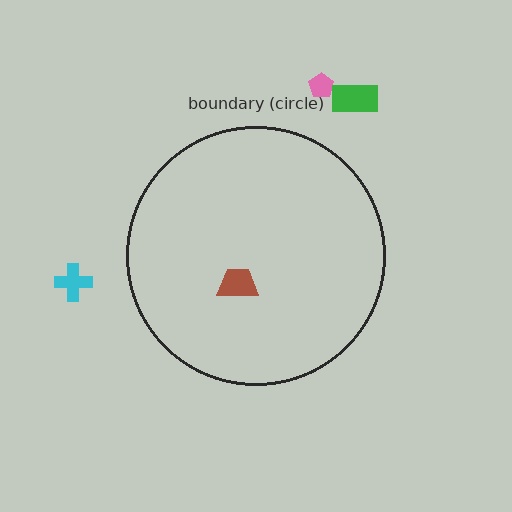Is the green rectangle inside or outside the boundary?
Outside.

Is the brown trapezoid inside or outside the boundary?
Inside.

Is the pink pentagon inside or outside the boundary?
Outside.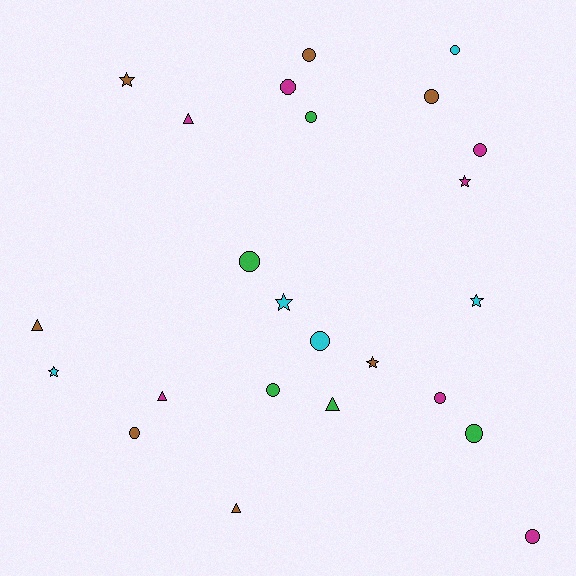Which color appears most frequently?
Brown, with 7 objects.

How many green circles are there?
There are 4 green circles.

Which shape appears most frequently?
Circle, with 13 objects.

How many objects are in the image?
There are 24 objects.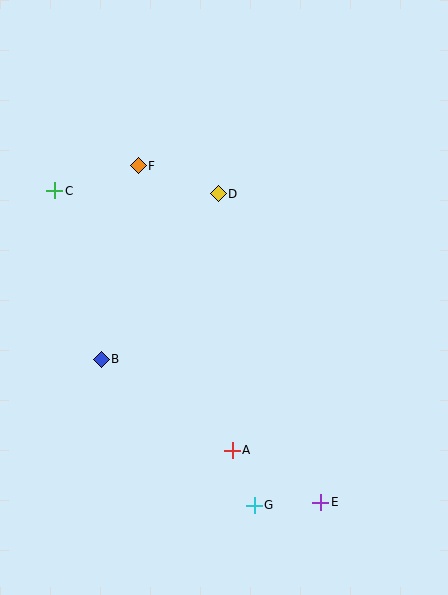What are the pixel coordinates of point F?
Point F is at (138, 166).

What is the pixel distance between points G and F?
The distance between G and F is 358 pixels.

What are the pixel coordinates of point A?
Point A is at (232, 450).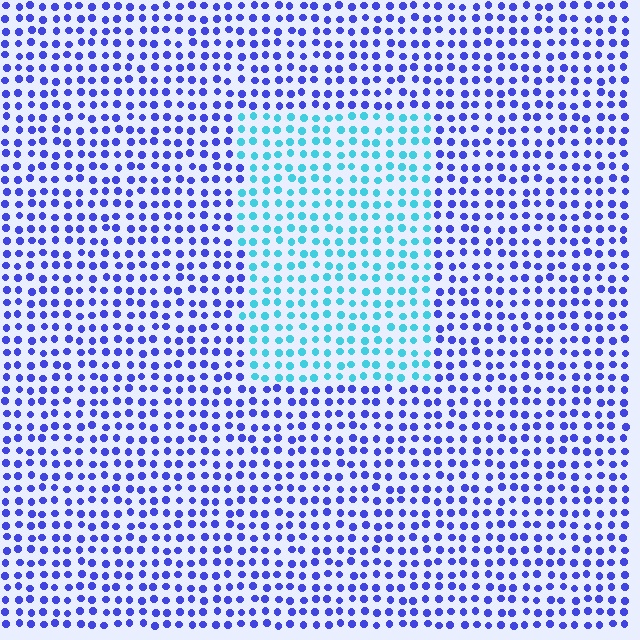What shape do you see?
I see a rectangle.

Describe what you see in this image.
The image is filled with small blue elements in a uniform arrangement. A rectangle-shaped region is visible where the elements are tinted to a slightly different hue, forming a subtle color boundary.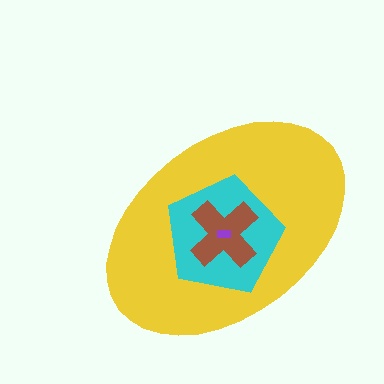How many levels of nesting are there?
4.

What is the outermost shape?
The yellow ellipse.